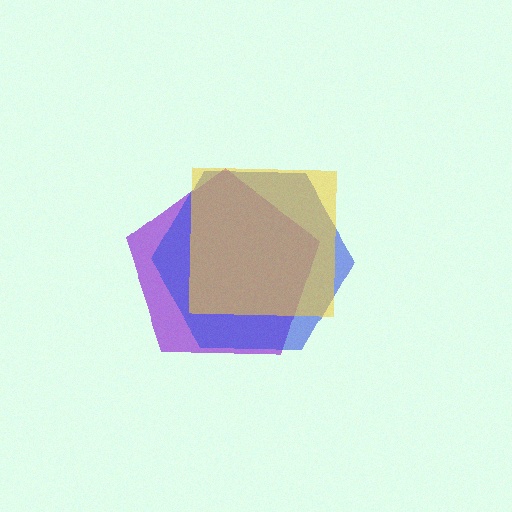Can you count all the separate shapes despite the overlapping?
Yes, there are 3 separate shapes.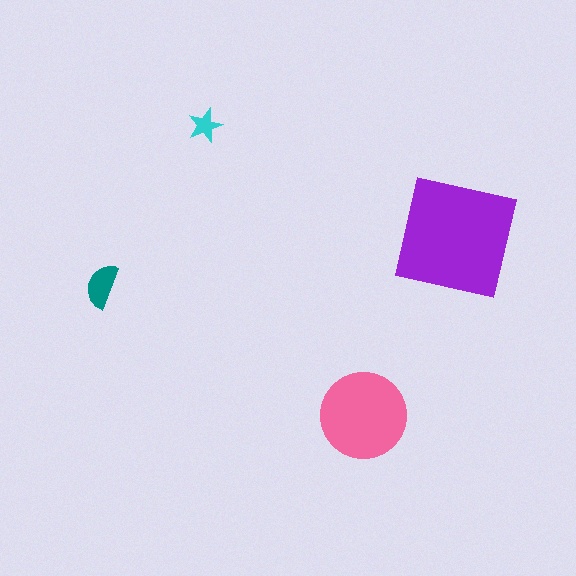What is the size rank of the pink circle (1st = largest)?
2nd.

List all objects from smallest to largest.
The cyan star, the teal semicircle, the pink circle, the purple square.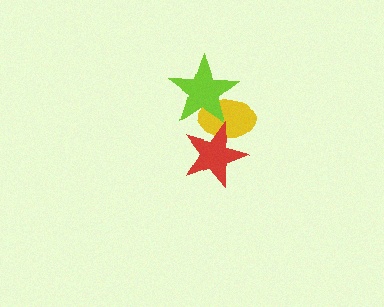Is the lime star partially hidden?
Yes, it is partially covered by another shape.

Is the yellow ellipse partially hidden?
Yes, it is partially covered by another shape.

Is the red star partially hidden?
No, no other shape covers it.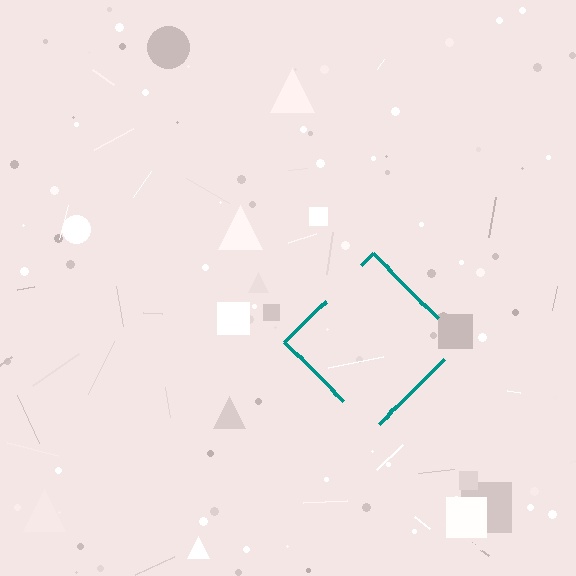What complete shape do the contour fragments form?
The contour fragments form a diamond.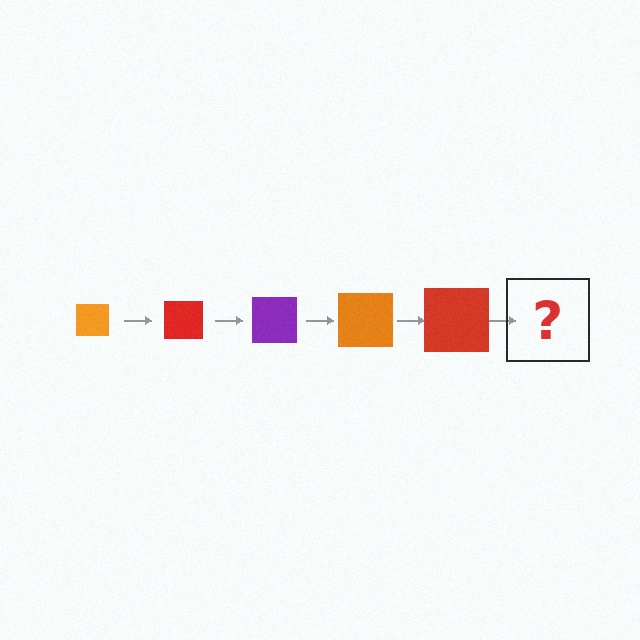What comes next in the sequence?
The next element should be a purple square, larger than the previous one.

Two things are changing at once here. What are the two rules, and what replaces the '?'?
The two rules are that the square grows larger each step and the color cycles through orange, red, and purple. The '?' should be a purple square, larger than the previous one.